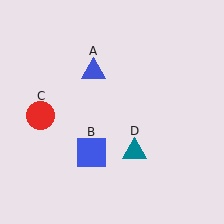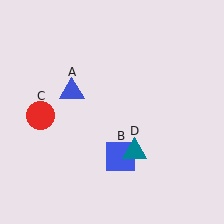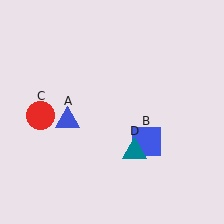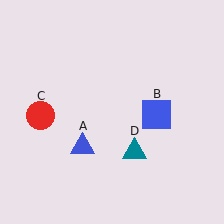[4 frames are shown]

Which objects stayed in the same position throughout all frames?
Red circle (object C) and teal triangle (object D) remained stationary.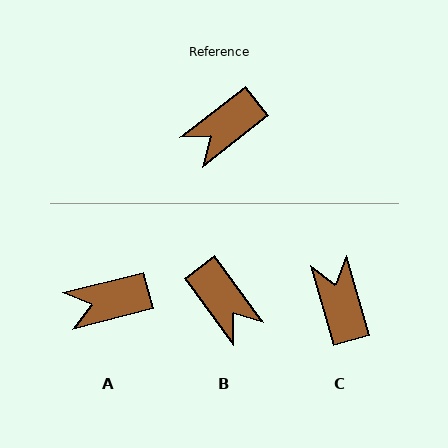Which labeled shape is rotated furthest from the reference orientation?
C, about 112 degrees away.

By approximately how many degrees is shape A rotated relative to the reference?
Approximately 24 degrees clockwise.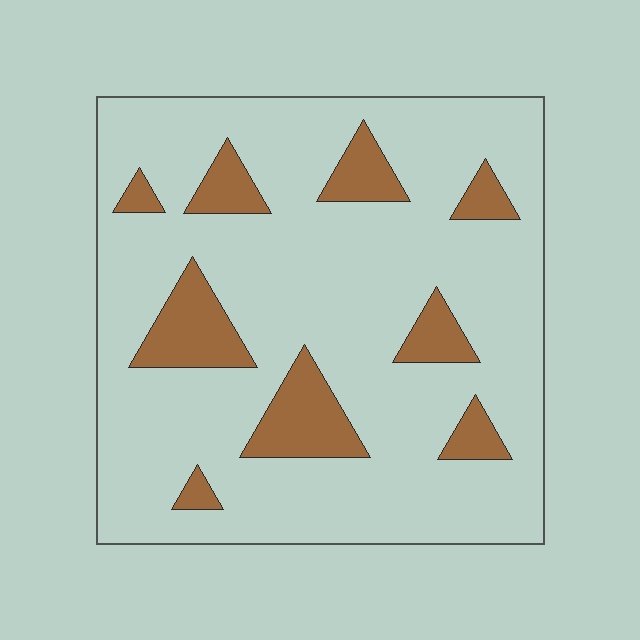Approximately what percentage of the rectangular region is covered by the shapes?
Approximately 15%.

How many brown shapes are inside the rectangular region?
9.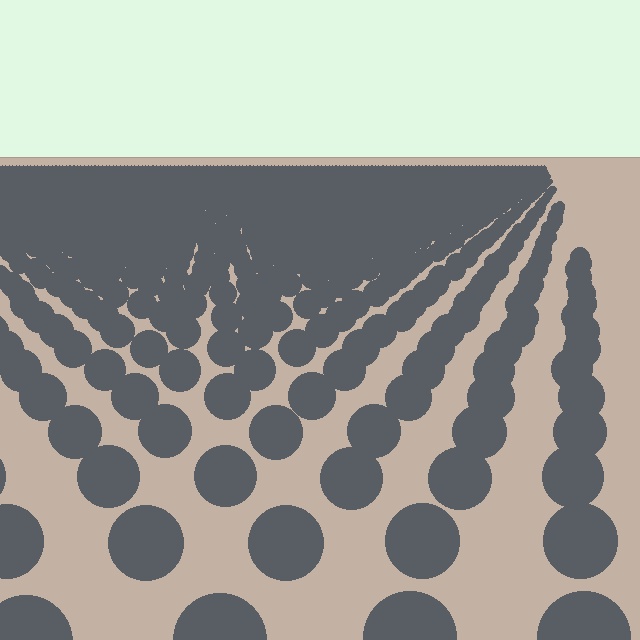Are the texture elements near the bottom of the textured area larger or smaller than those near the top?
Larger. Near the bottom, elements are closer to the viewer and appear at a bigger on-screen size.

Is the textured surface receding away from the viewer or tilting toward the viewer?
The surface is receding away from the viewer. Texture elements get smaller and denser toward the top.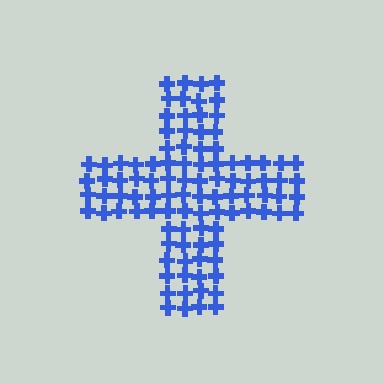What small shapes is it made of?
It is made of small crosses.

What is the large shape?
The large shape is a cross.